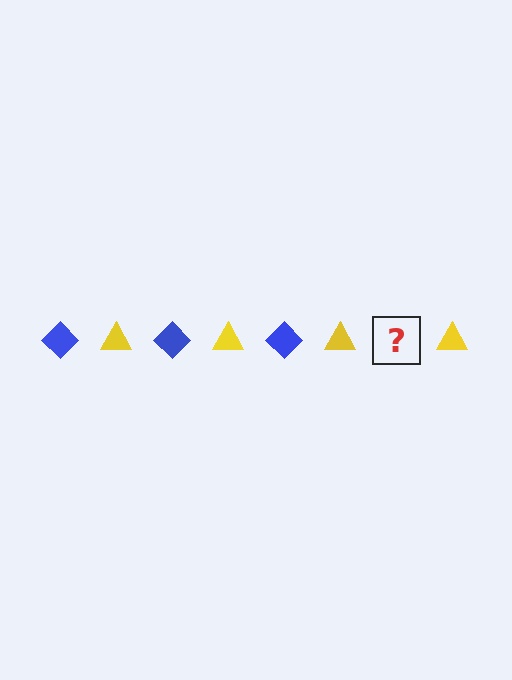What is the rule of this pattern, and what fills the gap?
The rule is that the pattern alternates between blue diamond and yellow triangle. The gap should be filled with a blue diamond.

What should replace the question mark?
The question mark should be replaced with a blue diamond.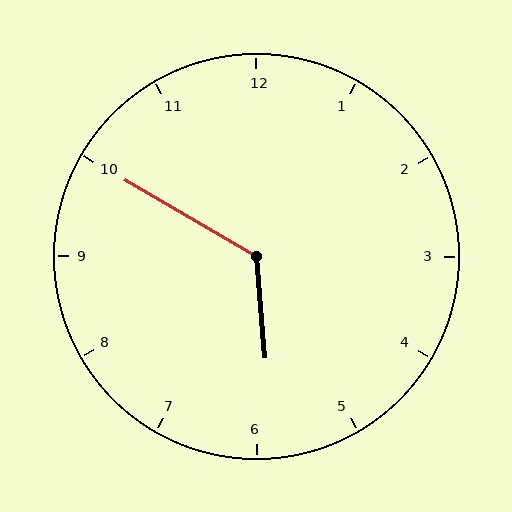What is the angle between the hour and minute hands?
Approximately 125 degrees.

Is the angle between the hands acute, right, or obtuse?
It is obtuse.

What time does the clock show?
5:50.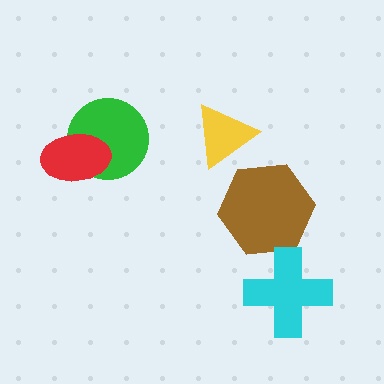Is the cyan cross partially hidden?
No, no other shape covers it.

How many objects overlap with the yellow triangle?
0 objects overlap with the yellow triangle.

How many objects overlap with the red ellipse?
1 object overlaps with the red ellipse.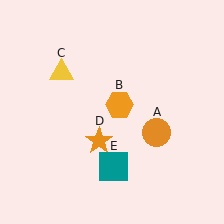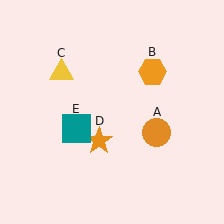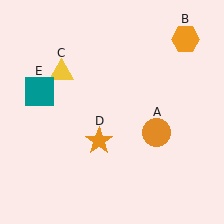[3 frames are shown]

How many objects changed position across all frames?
2 objects changed position: orange hexagon (object B), teal square (object E).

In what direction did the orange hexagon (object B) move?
The orange hexagon (object B) moved up and to the right.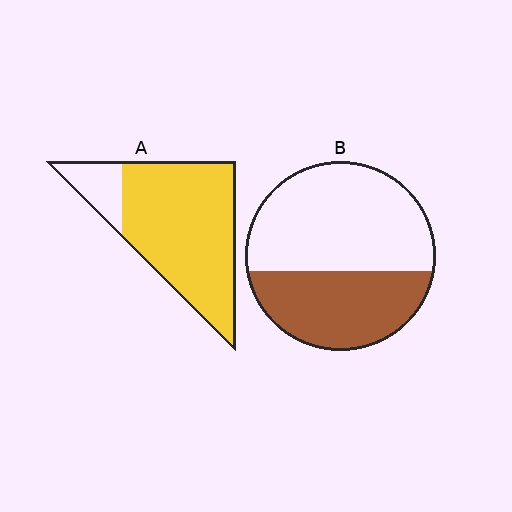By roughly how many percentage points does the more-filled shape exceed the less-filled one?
By roughly 45 percentage points (A over B).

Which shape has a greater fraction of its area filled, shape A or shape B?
Shape A.